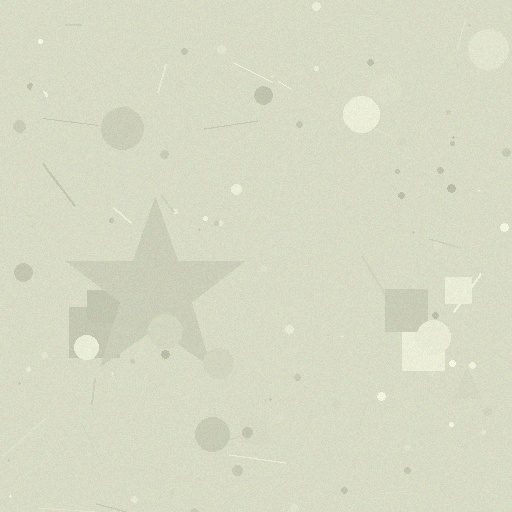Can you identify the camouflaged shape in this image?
The camouflaged shape is a star.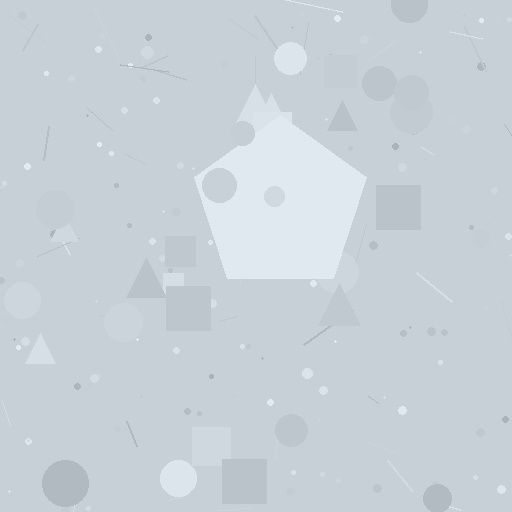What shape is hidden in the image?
A pentagon is hidden in the image.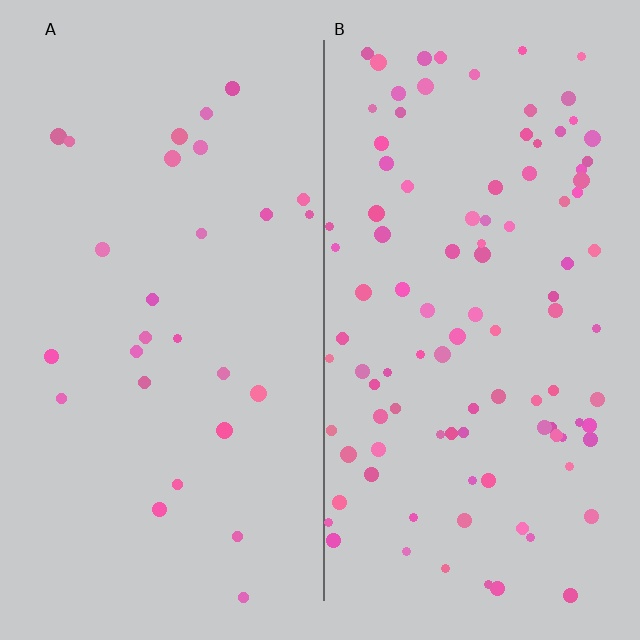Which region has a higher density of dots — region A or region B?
B (the right).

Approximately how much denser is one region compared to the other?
Approximately 3.7× — region B over region A.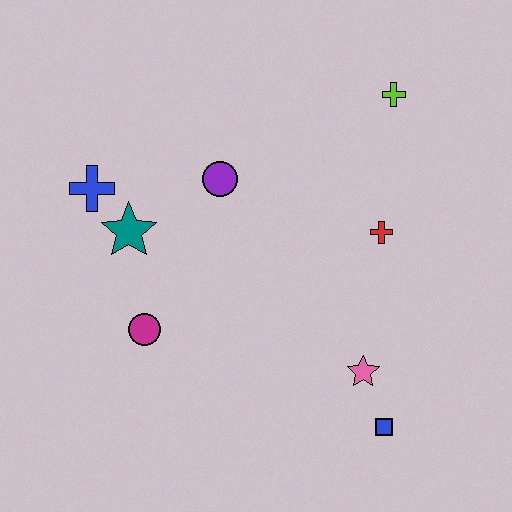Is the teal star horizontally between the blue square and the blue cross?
Yes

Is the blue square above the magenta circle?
No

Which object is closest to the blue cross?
The teal star is closest to the blue cross.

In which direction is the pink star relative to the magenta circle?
The pink star is to the right of the magenta circle.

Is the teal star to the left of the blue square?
Yes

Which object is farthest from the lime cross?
The magenta circle is farthest from the lime cross.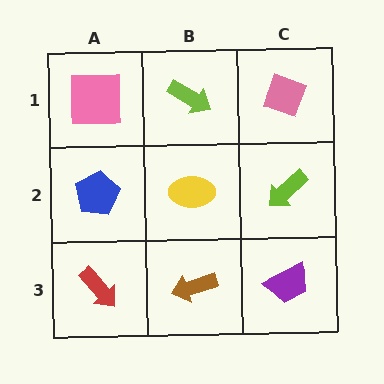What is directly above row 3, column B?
A yellow ellipse.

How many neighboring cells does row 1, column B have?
3.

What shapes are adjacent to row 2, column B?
A lime arrow (row 1, column B), a brown arrow (row 3, column B), a blue pentagon (row 2, column A), a lime arrow (row 2, column C).